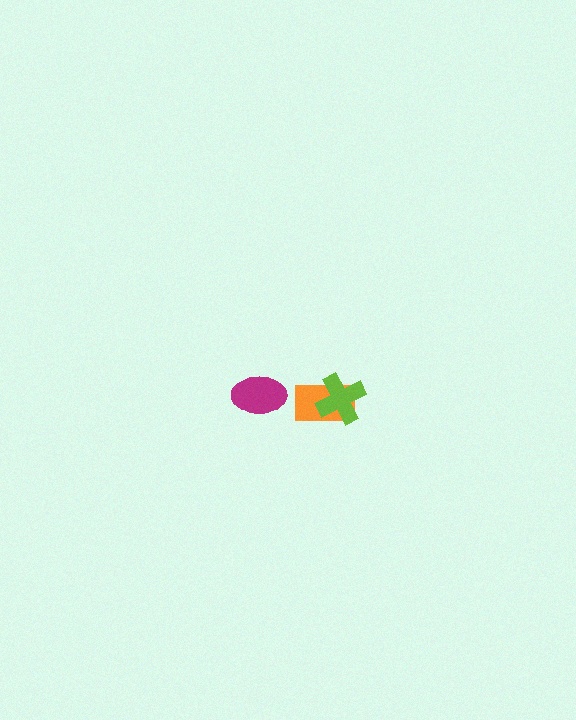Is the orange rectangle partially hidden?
Yes, it is partially covered by another shape.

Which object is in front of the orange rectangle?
The lime cross is in front of the orange rectangle.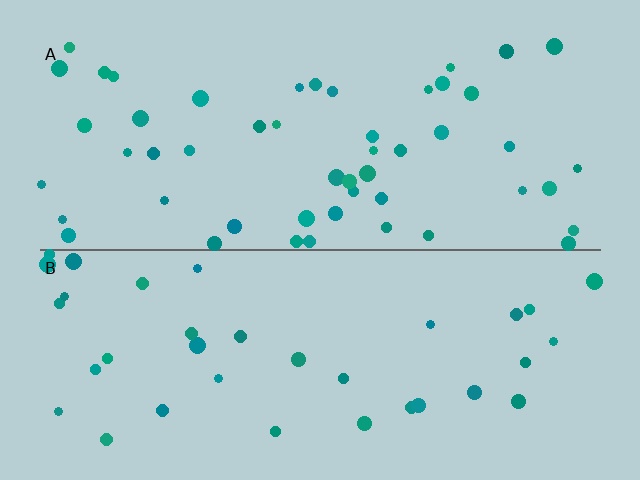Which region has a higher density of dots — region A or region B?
A (the top).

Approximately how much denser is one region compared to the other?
Approximately 1.5× — region A over region B.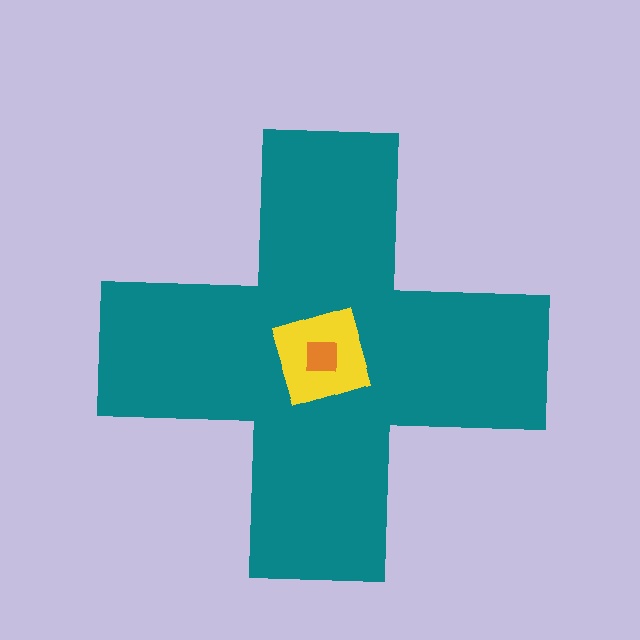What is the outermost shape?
The teal cross.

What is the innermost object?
The orange square.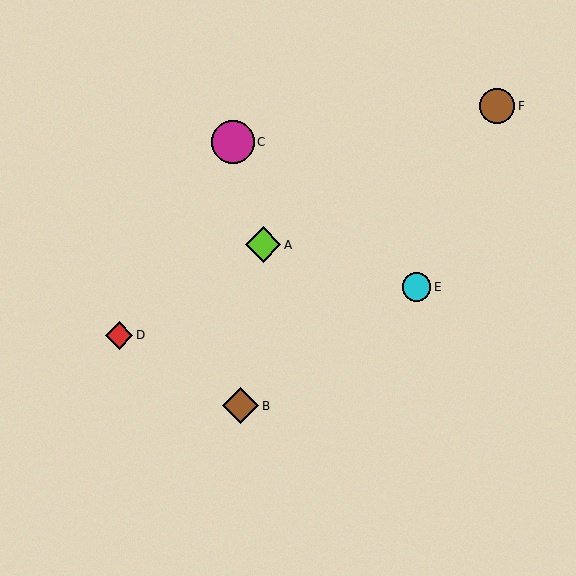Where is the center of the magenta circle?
The center of the magenta circle is at (233, 142).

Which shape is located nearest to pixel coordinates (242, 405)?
The brown diamond (labeled B) at (241, 406) is nearest to that location.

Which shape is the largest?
The magenta circle (labeled C) is the largest.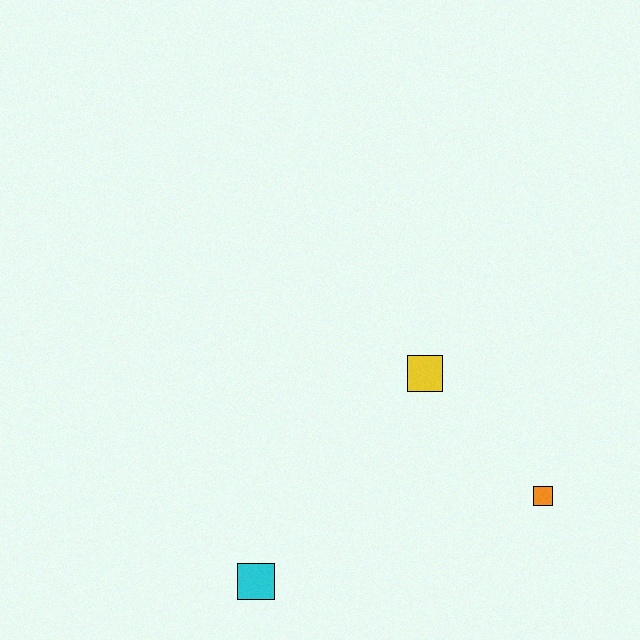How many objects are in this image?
There are 3 objects.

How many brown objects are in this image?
There are no brown objects.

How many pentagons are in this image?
There are no pentagons.